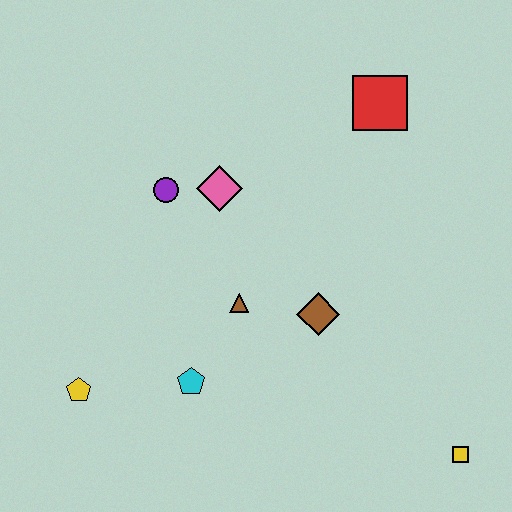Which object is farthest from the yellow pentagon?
The red square is farthest from the yellow pentagon.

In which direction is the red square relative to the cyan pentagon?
The red square is above the cyan pentagon.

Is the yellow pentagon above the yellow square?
Yes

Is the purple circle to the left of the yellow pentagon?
No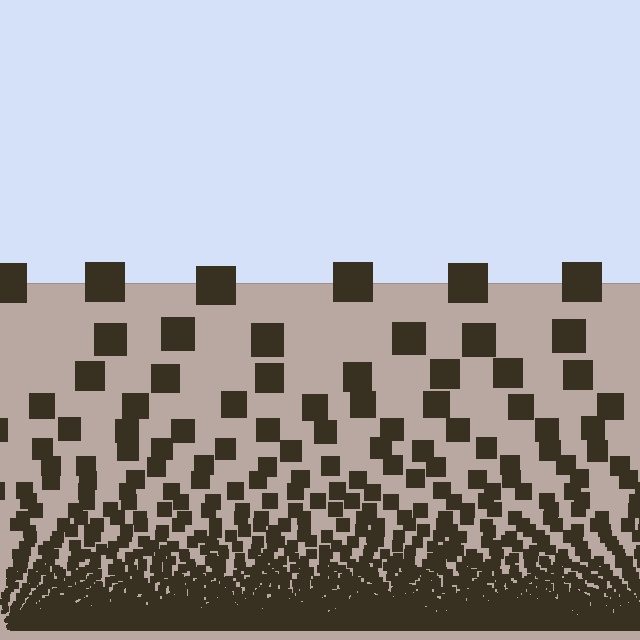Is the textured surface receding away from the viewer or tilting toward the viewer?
The surface appears to tilt toward the viewer. Texture elements get larger and sparser toward the top.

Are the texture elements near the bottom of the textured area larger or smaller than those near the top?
Smaller. The gradient is inverted — elements near the bottom are smaller and denser.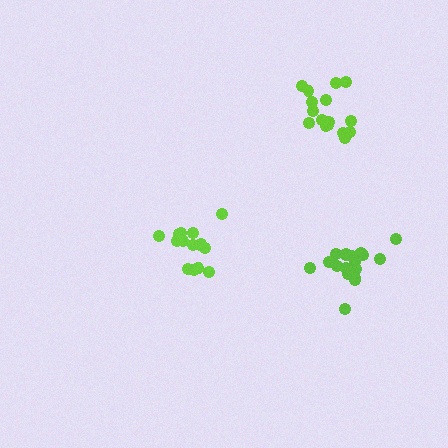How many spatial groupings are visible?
There are 3 spatial groupings.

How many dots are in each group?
Group 1: 16 dots, Group 2: 16 dots, Group 3: 18 dots (50 total).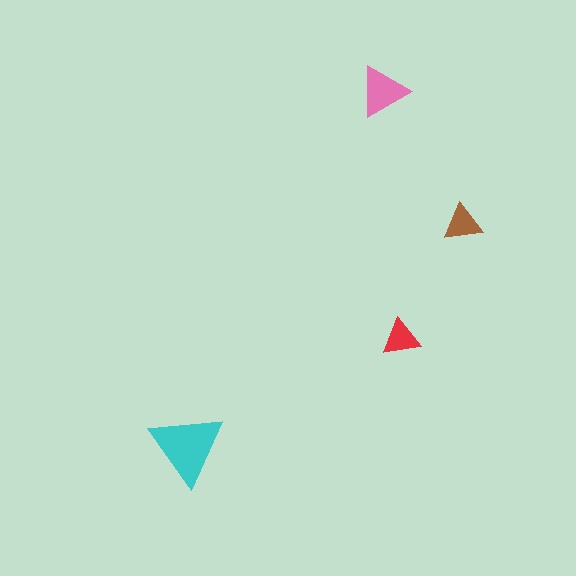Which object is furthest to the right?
The brown triangle is rightmost.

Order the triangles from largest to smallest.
the cyan one, the pink one, the brown one, the red one.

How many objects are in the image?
There are 4 objects in the image.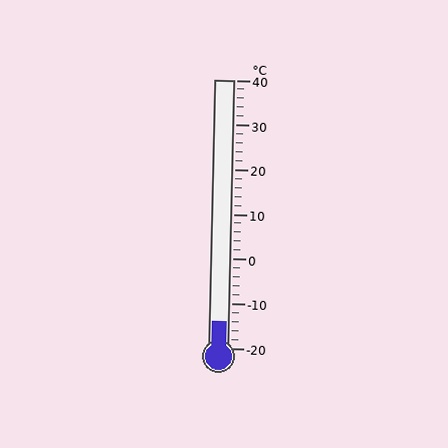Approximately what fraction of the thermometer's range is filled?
The thermometer is filled to approximately 10% of its range.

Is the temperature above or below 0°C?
The temperature is below 0°C.